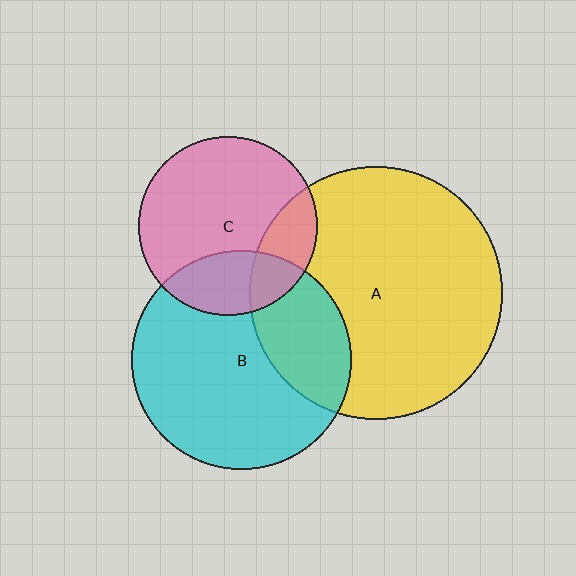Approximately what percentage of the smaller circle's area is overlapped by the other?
Approximately 25%.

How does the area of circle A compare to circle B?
Approximately 1.3 times.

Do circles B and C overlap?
Yes.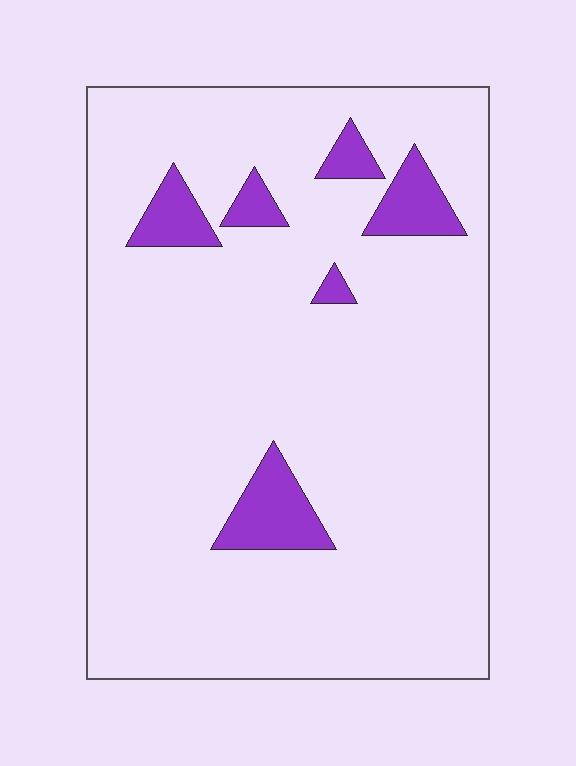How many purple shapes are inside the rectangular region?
6.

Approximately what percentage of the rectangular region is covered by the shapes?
Approximately 10%.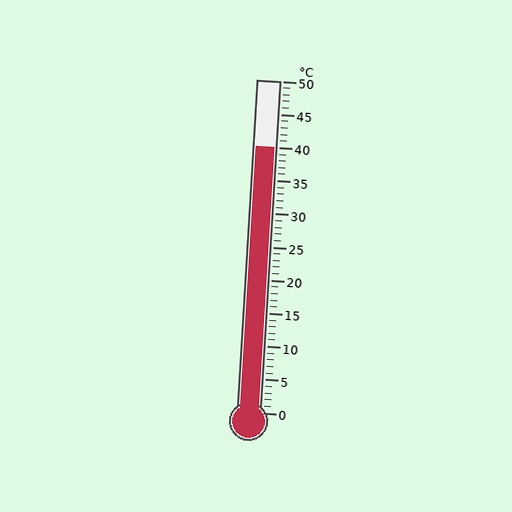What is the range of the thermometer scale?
The thermometer scale ranges from 0°C to 50°C.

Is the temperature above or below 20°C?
The temperature is above 20°C.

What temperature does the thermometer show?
The thermometer shows approximately 40°C.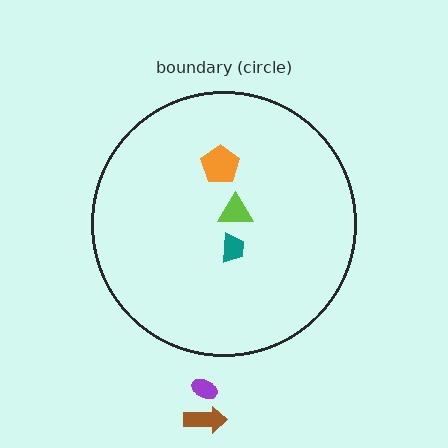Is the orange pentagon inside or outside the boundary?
Inside.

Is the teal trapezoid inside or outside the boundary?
Inside.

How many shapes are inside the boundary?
3 inside, 2 outside.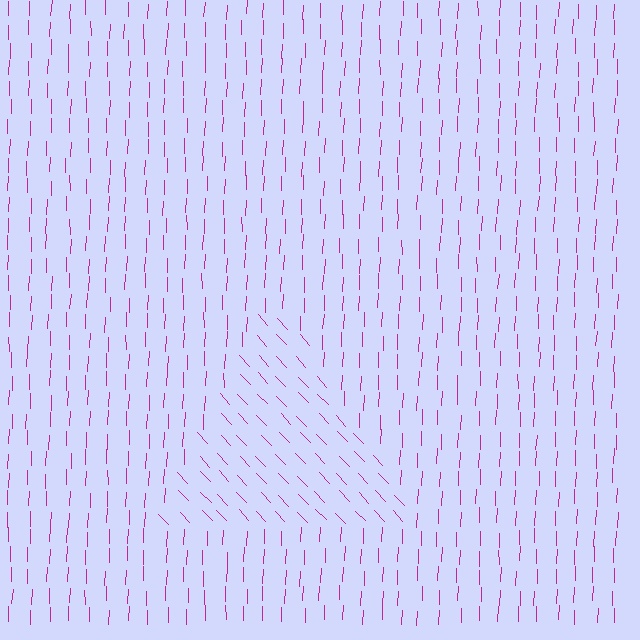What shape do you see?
I see a triangle.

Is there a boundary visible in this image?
Yes, there is a texture boundary formed by a change in line orientation.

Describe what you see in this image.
The image is filled with small magenta line segments. A triangle region in the image has lines oriented differently from the surrounding lines, creating a visible texture boundary.